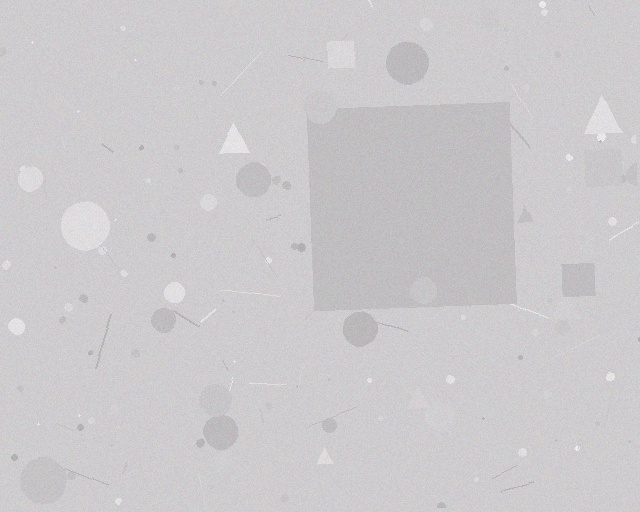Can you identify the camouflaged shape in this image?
The camouflaged shape is a square.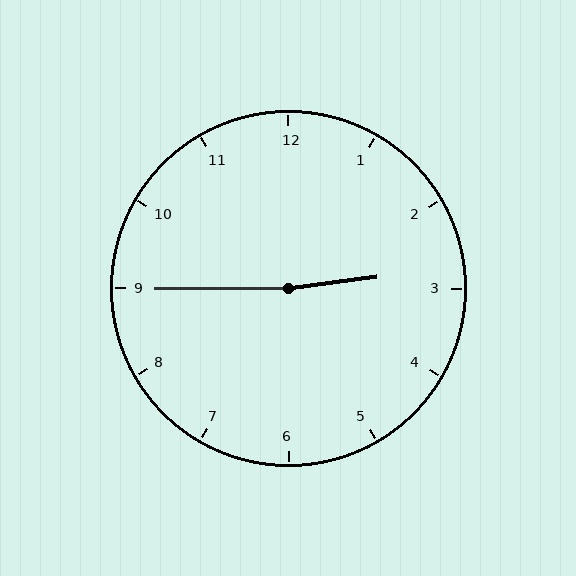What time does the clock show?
2:45.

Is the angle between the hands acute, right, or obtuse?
It is obtuse.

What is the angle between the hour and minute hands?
Approximately 172 degrees.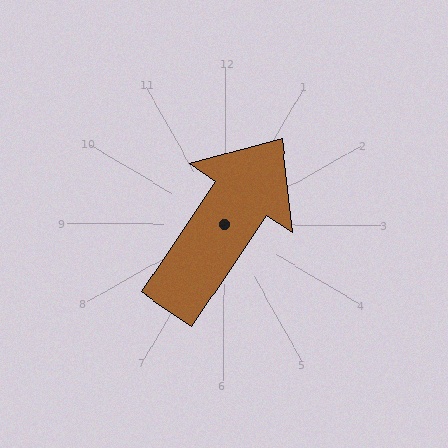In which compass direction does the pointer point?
Northeast.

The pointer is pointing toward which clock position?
Roughly 1 o'clock.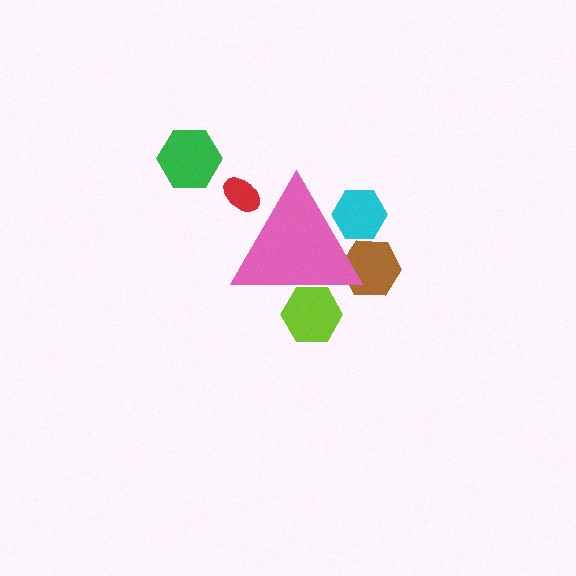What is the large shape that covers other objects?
A pink triangle.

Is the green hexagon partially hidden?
No, the green hexagon is fully visible.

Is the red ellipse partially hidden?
Yes, the red ellipse is partially hidden behind the pink triangle.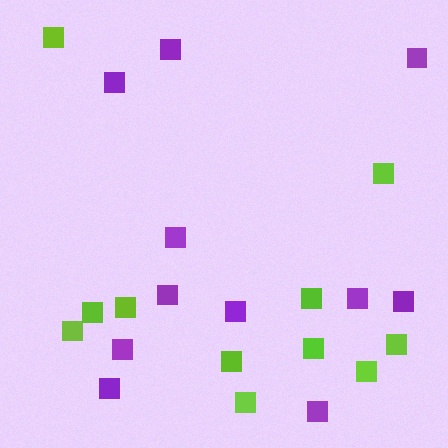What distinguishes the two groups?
There are 2 groups: one group of lime squares (11) and one group of purple squares (11).